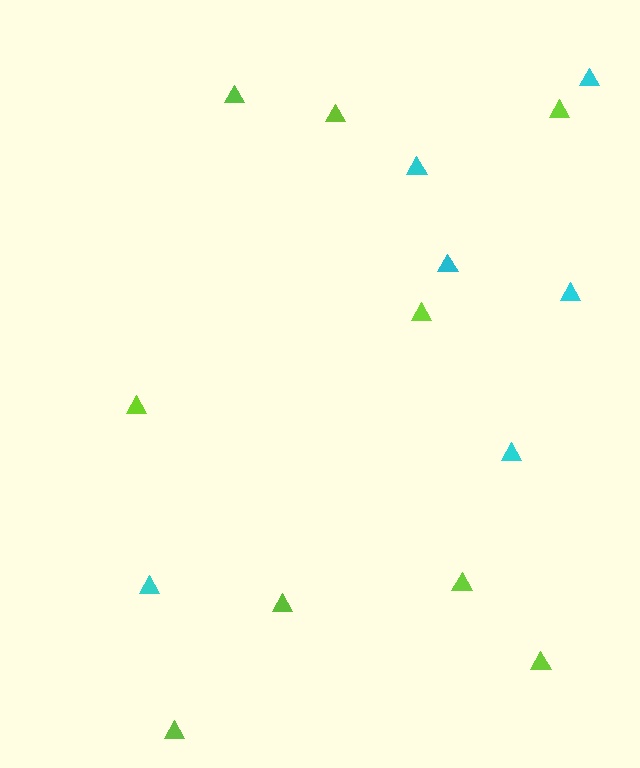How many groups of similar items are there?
There are 2 groups: one group of lime triangles (9) and one group of cyan triangles (6).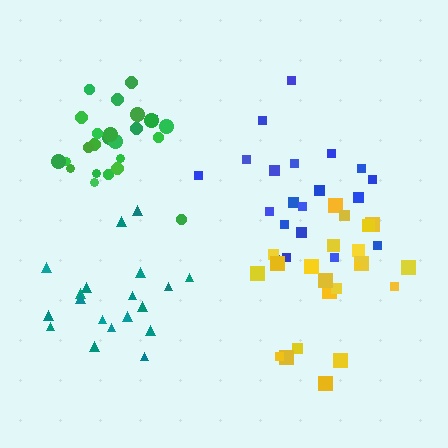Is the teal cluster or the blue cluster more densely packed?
Teal.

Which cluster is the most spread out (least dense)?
Blue.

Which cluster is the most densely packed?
Green.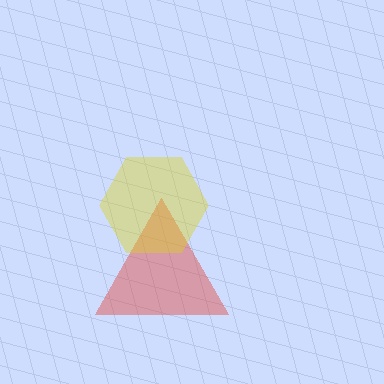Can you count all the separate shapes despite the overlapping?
Yes, there are 2 separate shapes.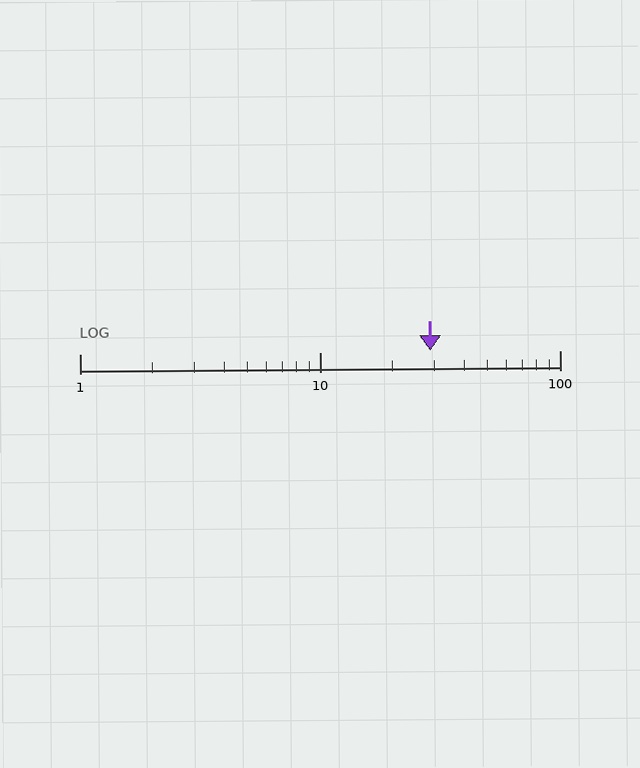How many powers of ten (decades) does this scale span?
The scale spans 2 decades, from 1 to 100.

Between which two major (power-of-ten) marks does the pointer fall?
The pointer is between 10 and 100.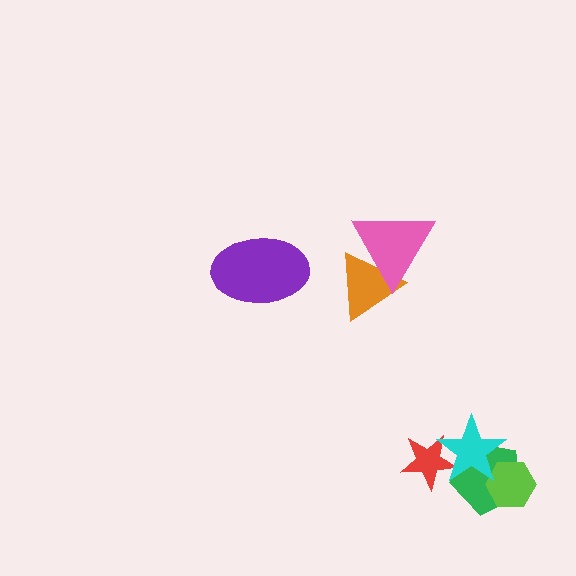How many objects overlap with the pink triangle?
1 object overlaps with the pink triangle.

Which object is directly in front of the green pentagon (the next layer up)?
The lime hexagon is directly in front of the green pentagon.